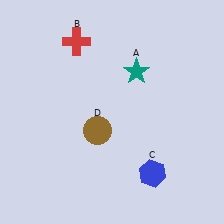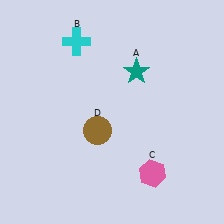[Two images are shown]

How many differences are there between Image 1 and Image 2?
There are 2 differences between the two images.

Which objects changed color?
B changed from red to cyan. C changed from blue to pink.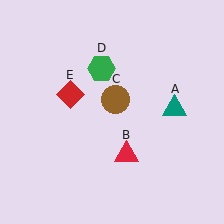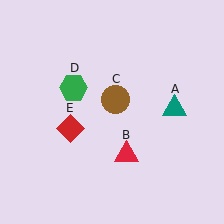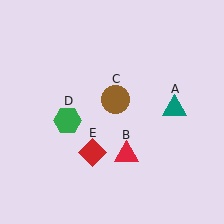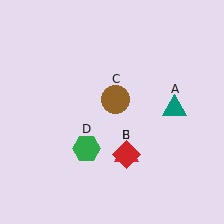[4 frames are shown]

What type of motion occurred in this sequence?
The green hexagon (object D), red diamond (object E) rotated counterclockwise around the center of the scene.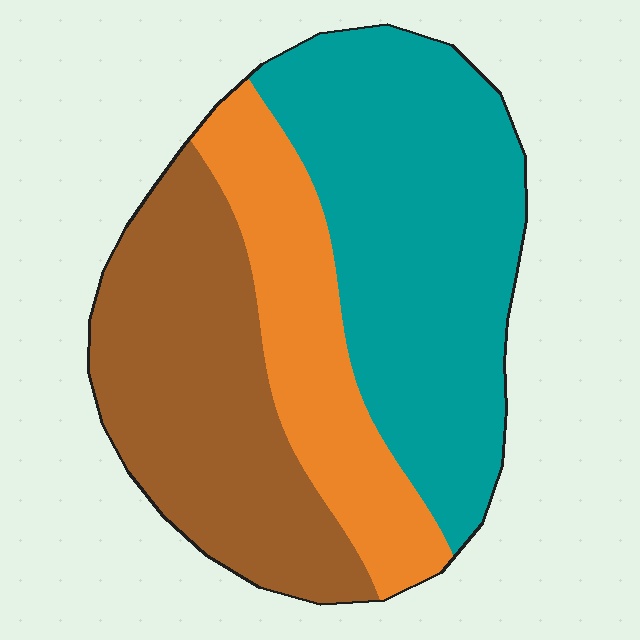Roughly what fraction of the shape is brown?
Brown takes up between a third and a half of the shape.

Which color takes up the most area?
Teal, at roughly 45%.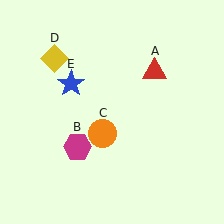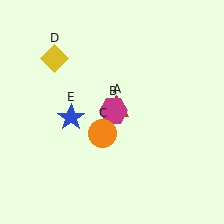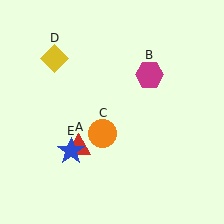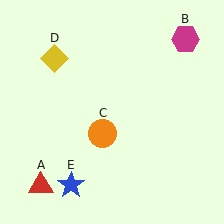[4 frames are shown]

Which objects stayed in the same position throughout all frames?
Orange circle (object C) and yellow diamond (object D) remained stationary.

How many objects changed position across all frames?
3 objects changed position: red triangle (object A), magenta hexagon (object B), blue star (object E).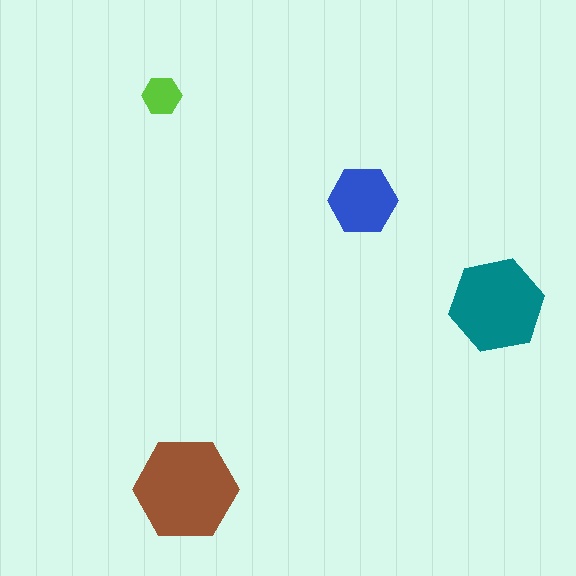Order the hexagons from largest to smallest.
the brown one, the teal one, the blue one, the lime one.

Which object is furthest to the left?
The lime hexagon is leftmost.